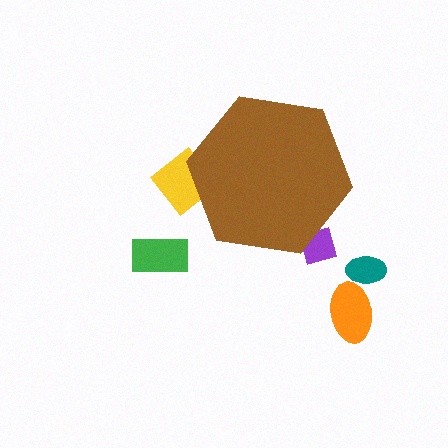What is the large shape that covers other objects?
A brown hexagon.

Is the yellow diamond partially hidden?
Yes, the yellow diamond is partially hidden behind the brown hexagon.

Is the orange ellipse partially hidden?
No, the orange ellipse is fully visible.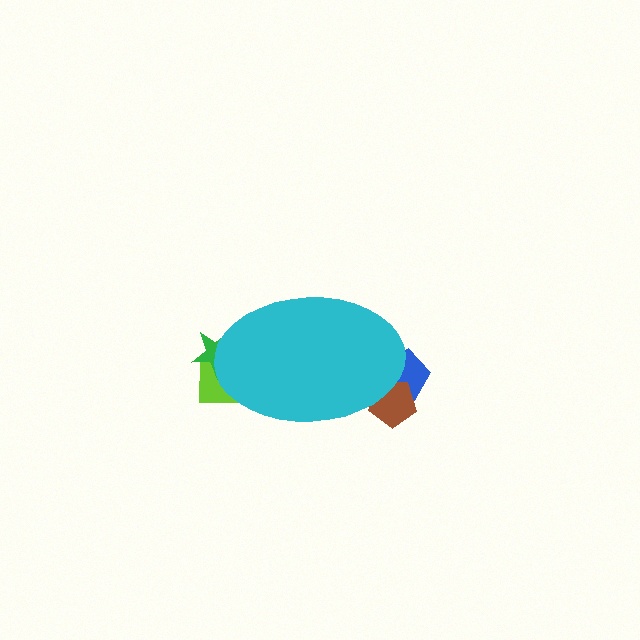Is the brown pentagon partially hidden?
Yes, the brown pentagon is partially hidden behind the cyan ellipse.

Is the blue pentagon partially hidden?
Yes, the blue pentagon is partially hidden behind the cyan ellipse.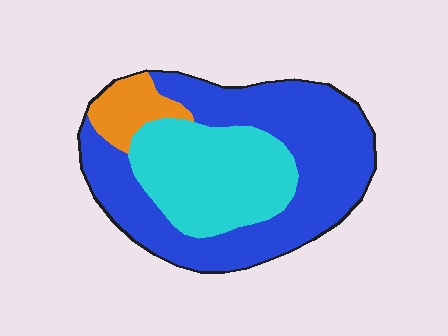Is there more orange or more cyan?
Cyan.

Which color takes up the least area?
Orange, at roughly 10%.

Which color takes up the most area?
Blue, at roughly 60%.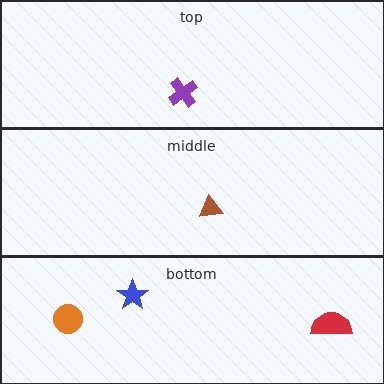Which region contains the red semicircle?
The bottom region.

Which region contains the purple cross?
The top region.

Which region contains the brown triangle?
The middle region.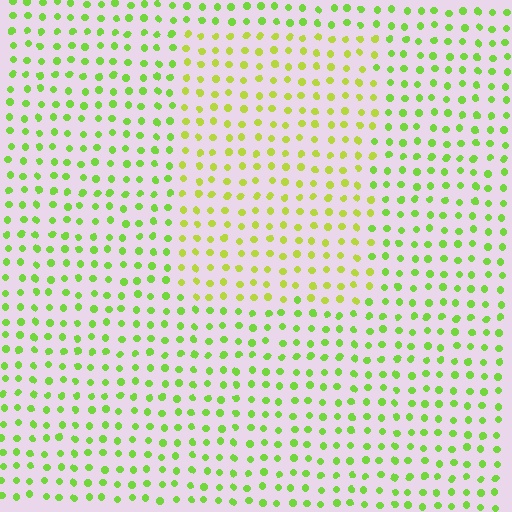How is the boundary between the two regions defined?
The boundary is defined purely by a slight shift in hue (about 26 degrees). Spacing, size, and orientation are identical on both sides.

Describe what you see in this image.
The image is filled with small lime elements in a uniform arrangement. A rectangle-shaped region is visible where the elements are tinted to a slightly different hue, forming a subtle color boundary.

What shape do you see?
I see a rectangle.